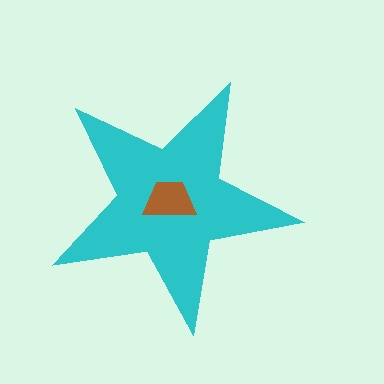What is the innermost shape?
The brown trapezoid.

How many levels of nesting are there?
2.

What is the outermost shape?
The cyan star.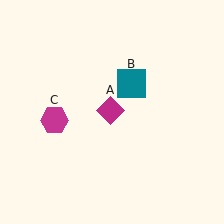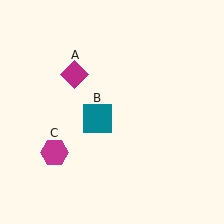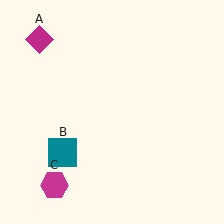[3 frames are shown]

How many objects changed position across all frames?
3 objects changed position: magenta diamond (object A), teal square (object B), magenta hexagon (object C).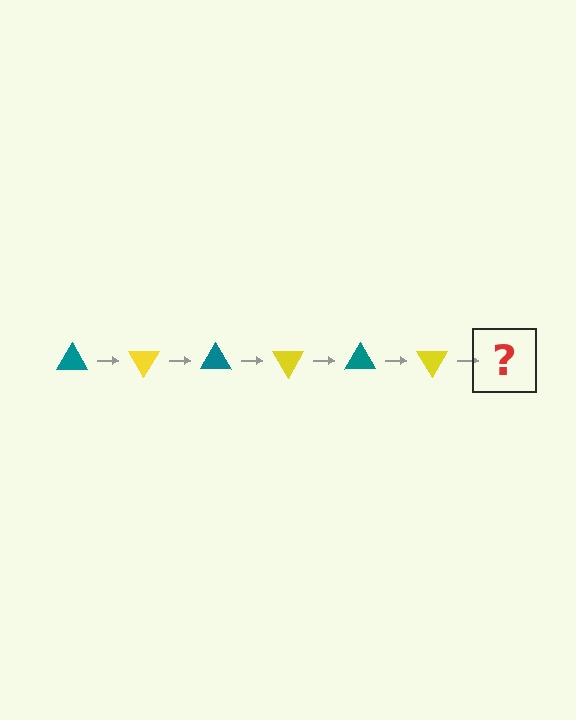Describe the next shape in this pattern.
It should be a teal triangle, rotated 360 degrees from the start.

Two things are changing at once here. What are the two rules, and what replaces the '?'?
The two rules are that it rotates 60 degrees each step and the color cycles through teal and yellow. The '?' should be a teal triangle, rotated 360 degrees from the start.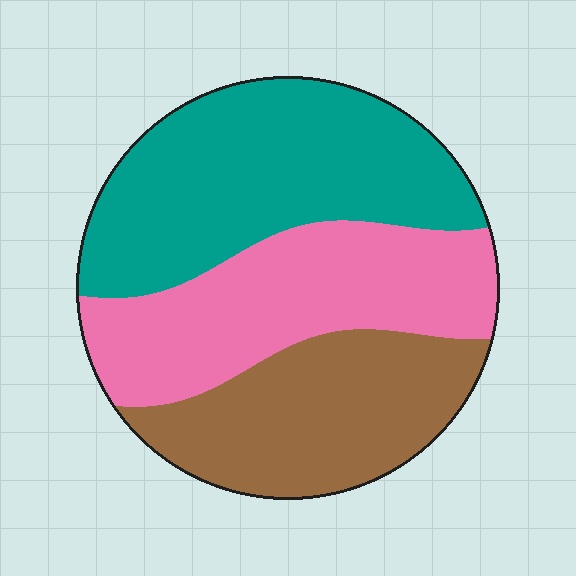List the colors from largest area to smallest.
From largest to smallest: teal, pink, brown.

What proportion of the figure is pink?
Pink takes up between a sixth and a third of the figure.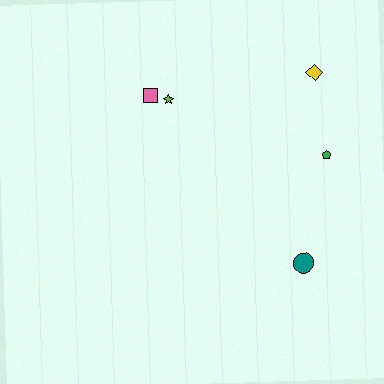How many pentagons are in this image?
There is 1 pentagon.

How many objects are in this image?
There are 5 objects.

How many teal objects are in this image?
There is 1 teal object.